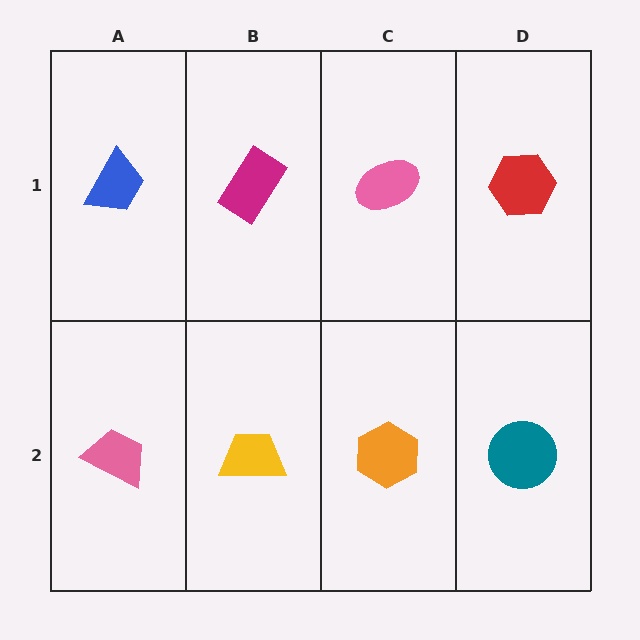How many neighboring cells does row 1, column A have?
2.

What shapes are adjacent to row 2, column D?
A red hexagon (row 1, column D), an orange hexagon (row 2, column C).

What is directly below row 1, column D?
A teal circle.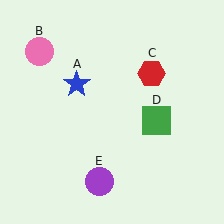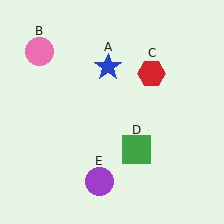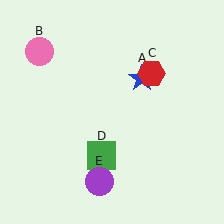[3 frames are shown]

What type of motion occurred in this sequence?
The blue star (object A), green square (object D) rotated clockwise around the center of the scene.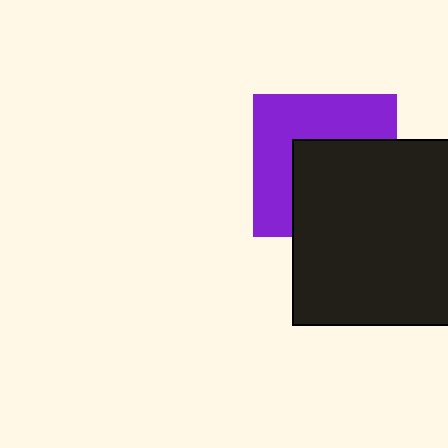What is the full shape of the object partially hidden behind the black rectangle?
The partially hidden object is a purple square.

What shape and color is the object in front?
The object in front is a black rectangle.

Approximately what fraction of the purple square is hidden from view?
Roughly 50% of the purple square is hidden behind the black rectangle.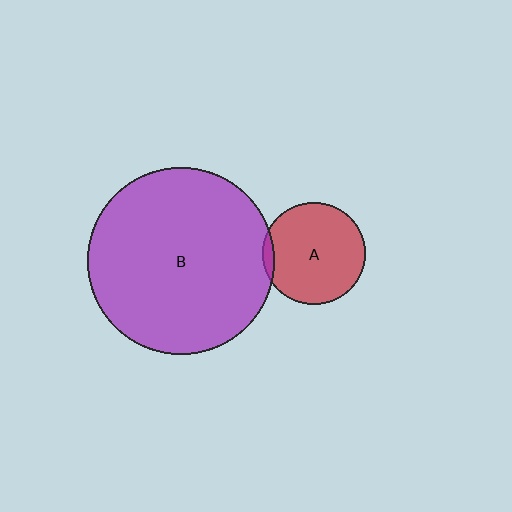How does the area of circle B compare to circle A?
Approximately 3.3 times.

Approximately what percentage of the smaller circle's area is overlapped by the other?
Approximately 5%.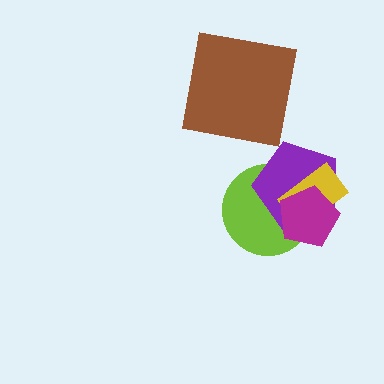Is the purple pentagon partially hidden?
Yes, it is partially covered by another shape.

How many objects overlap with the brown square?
0 objects overlap with the brown square.